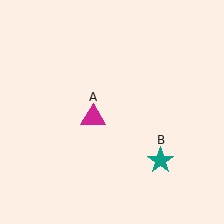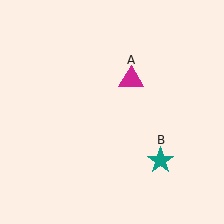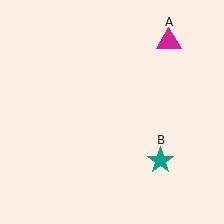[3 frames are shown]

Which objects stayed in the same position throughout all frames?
Teal star (object B) remained stationary.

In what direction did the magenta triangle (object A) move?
The magenta triangle (object A) moved up and to the right.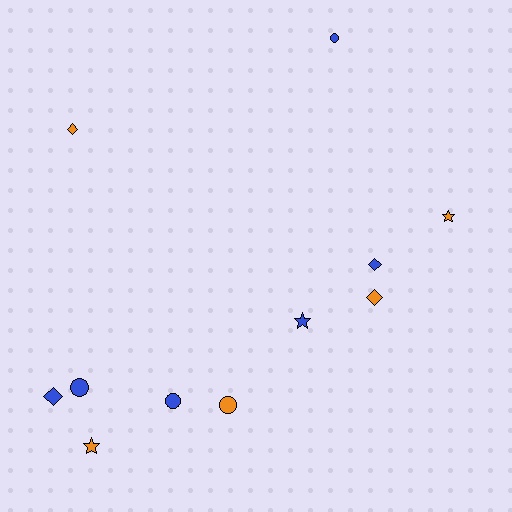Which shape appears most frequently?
Diamond, with 4 objects.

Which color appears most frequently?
Blue, with 6 objects.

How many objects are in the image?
There are 11 objects.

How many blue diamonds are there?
There are 2 blue diamonds.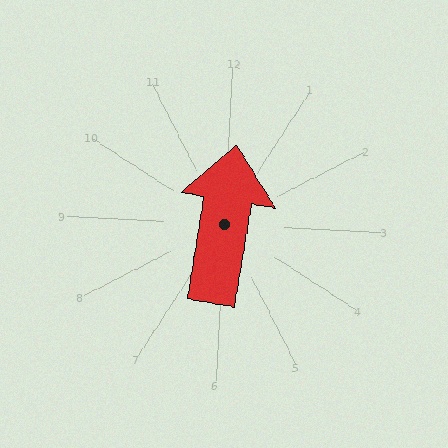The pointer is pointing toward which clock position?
Roughly 12 o'clock.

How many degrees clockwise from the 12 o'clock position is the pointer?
Approximately 6 degrees.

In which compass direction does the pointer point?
North.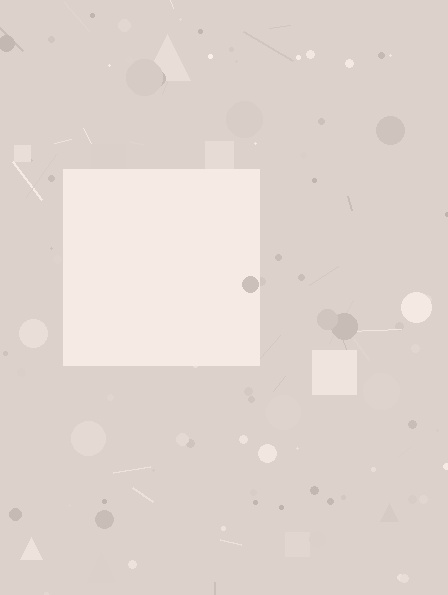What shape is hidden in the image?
A square is hidden in the image.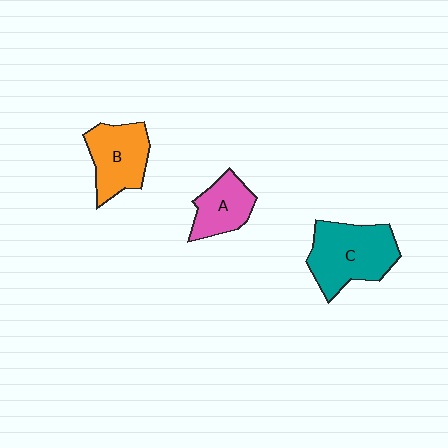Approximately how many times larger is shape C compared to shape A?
Approximately 1.7 times.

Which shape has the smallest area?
Shape A (pink).